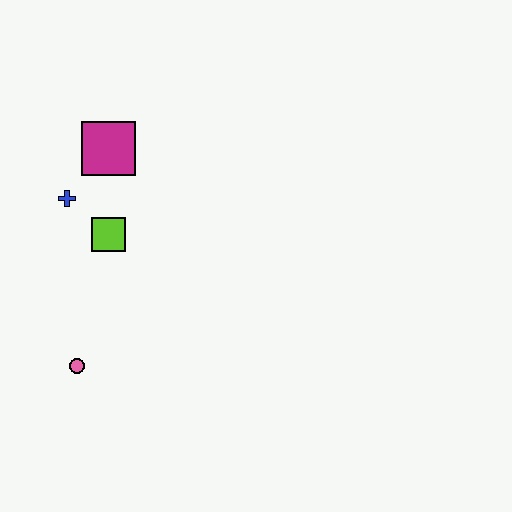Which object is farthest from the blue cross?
The pink circle is farthest from the blue cross.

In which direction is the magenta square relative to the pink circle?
The magenta square is above the pink circle.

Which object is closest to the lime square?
The blue cross is closest to the lime square.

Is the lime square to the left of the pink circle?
No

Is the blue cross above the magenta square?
No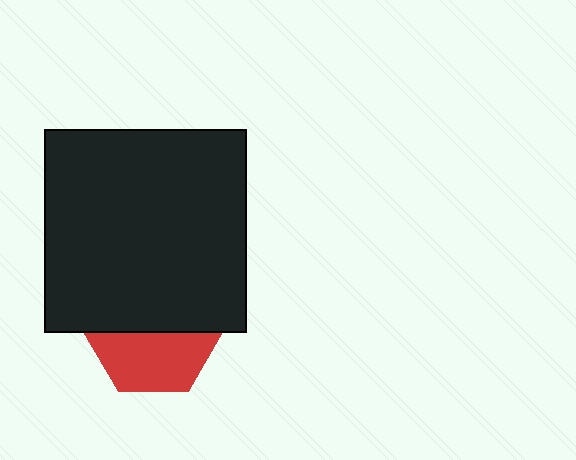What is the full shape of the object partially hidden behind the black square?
The partially hidden object is a red hexagon.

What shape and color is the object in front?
The object in front is a black square.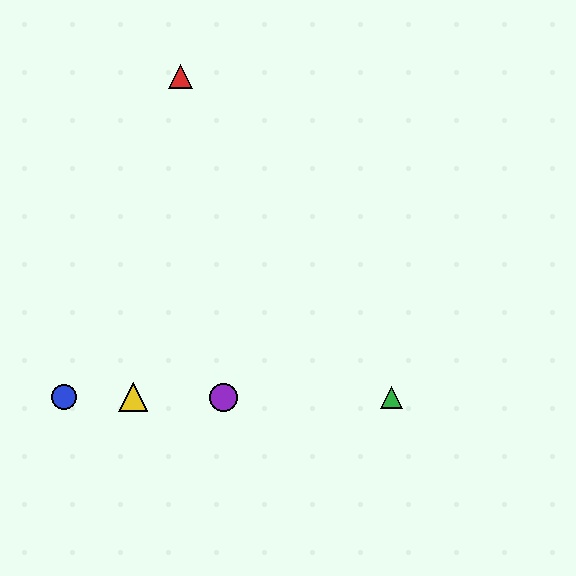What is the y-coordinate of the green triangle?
The green triangle is at y≈397.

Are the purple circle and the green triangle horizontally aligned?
Yes, both are at y≈397.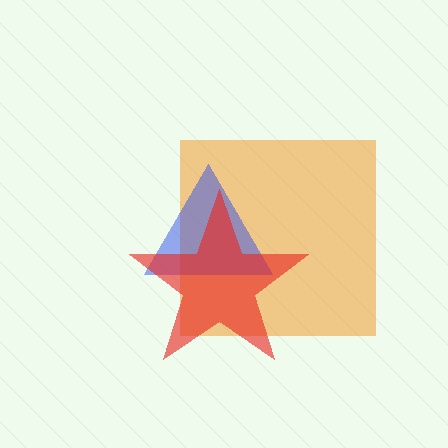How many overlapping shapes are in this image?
There are 3 overlapping shapes in the image.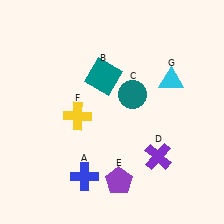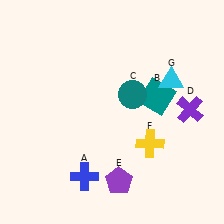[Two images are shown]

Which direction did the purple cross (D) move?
The purple cross (D) moved up.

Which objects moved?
The objects that moved are: the teal square (B), the purple cross (D), the yellow cross (F).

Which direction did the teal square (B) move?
The teal square (B) moved right.